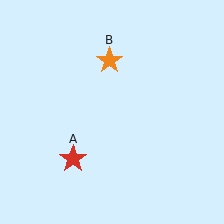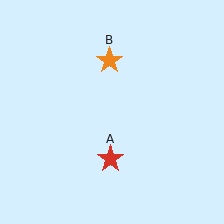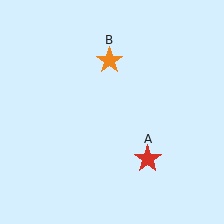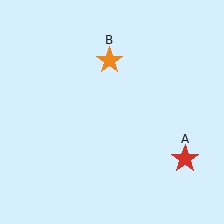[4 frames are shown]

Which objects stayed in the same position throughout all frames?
Orange star (object B) remained stationary.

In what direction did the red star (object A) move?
The red star (object A) moved right.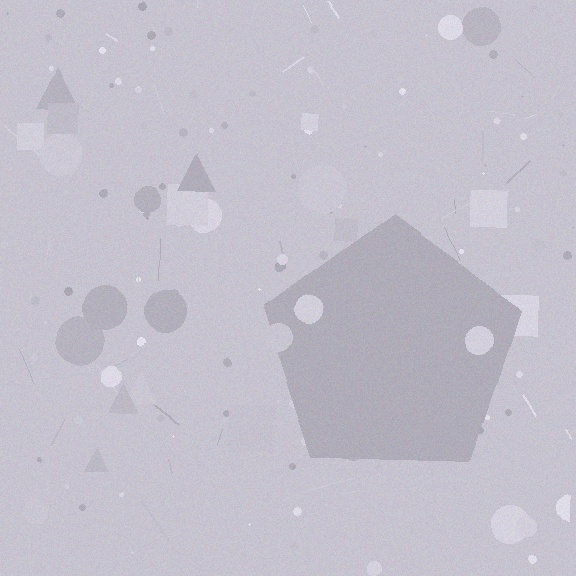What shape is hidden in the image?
A pentagon is hidden in the image.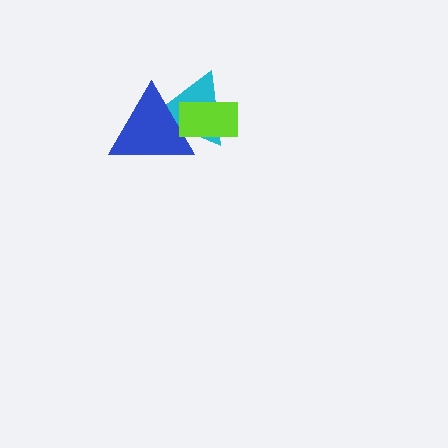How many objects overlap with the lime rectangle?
2 objects overlap with the lime rectangle.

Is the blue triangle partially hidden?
Yes, it is partially covered by another shape.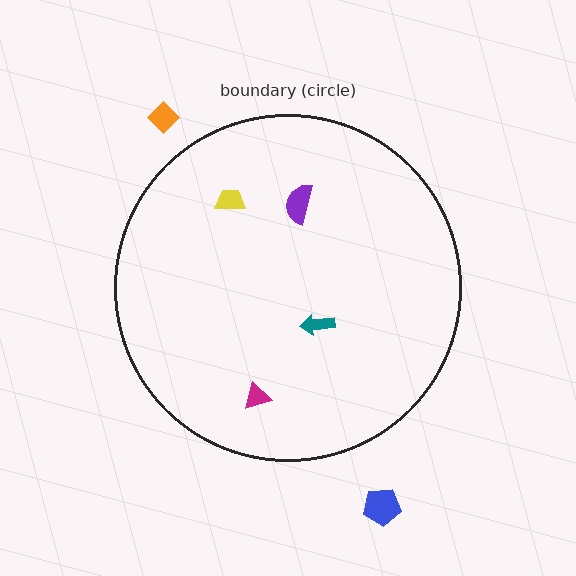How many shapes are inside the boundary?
4 inside, 2 outside.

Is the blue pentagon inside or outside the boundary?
Outside.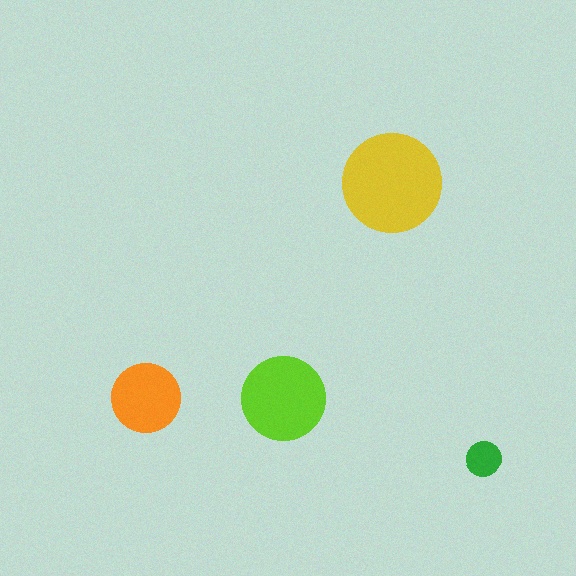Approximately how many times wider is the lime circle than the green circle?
About 2.5 times wider.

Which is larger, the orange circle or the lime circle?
The lime one.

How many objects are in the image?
There are 4 objects in the image.